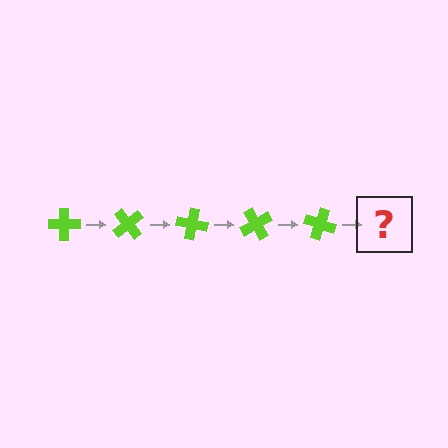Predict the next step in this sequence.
The next step is a lime cross rotated 250 degrees.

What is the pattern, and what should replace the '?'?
The pattern is that the cross rotates 50 degrees each step. The '?' should be a lime cross rotated 250 degrees.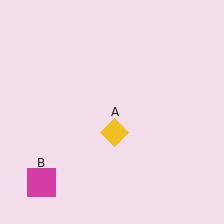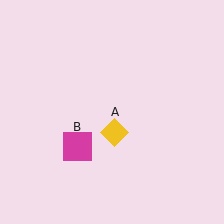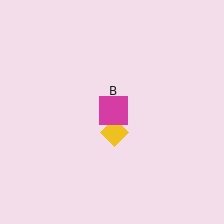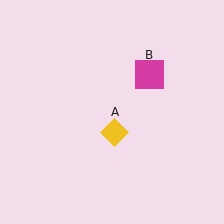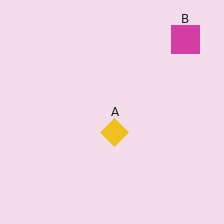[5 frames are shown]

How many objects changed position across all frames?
1 object changed position: magenta square (object B).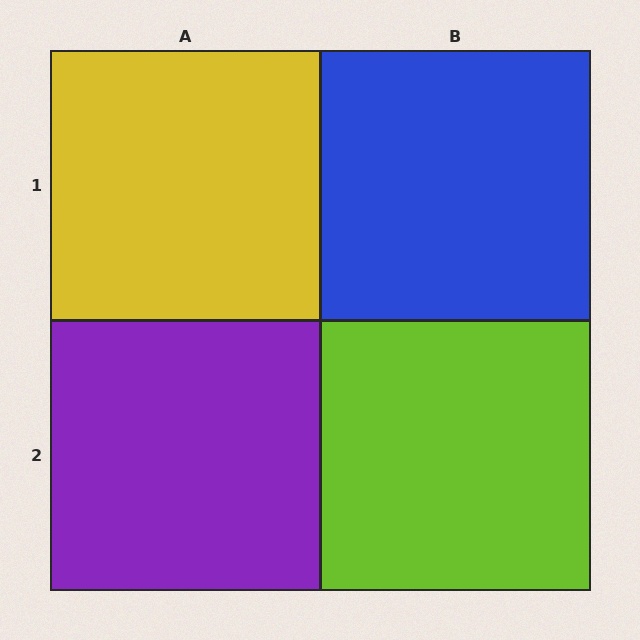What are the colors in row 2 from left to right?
Purple, lime.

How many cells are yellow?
1 cell is yellow.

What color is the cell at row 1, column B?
Blue.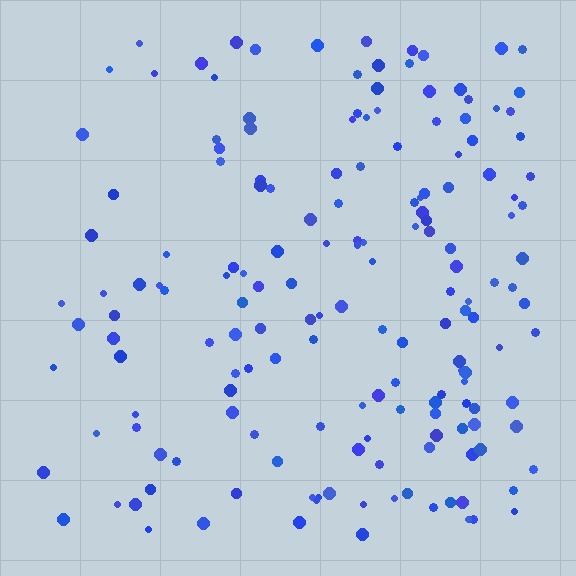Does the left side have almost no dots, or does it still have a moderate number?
Still a moderate number, just noticeably fewer than the right.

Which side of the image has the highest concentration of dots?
The right.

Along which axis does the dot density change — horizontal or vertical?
Horizontal.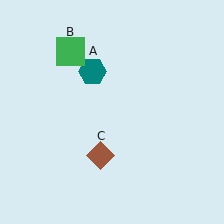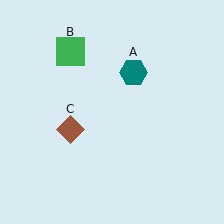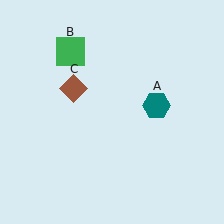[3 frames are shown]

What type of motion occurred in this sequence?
The teal hexagon (object A), brown diamond (object C) rotated clockwise around the center of the scene.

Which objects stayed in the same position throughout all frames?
Green square (object B) remained stationary.